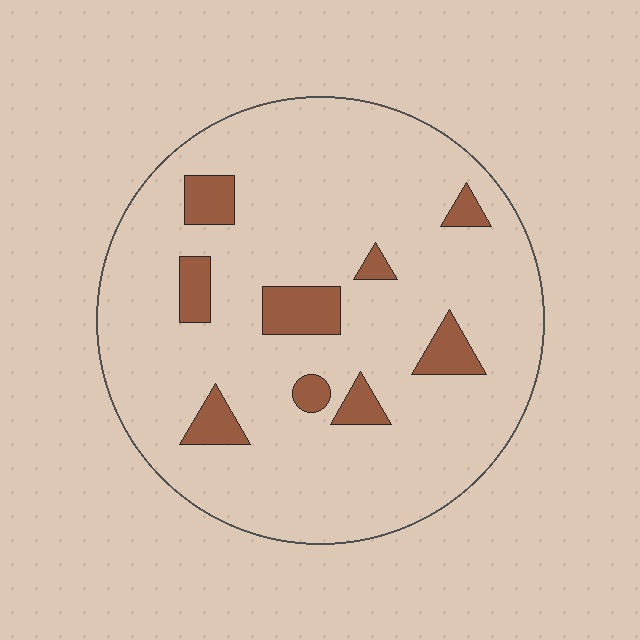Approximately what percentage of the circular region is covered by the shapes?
Approximately 10%.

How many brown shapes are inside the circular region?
9.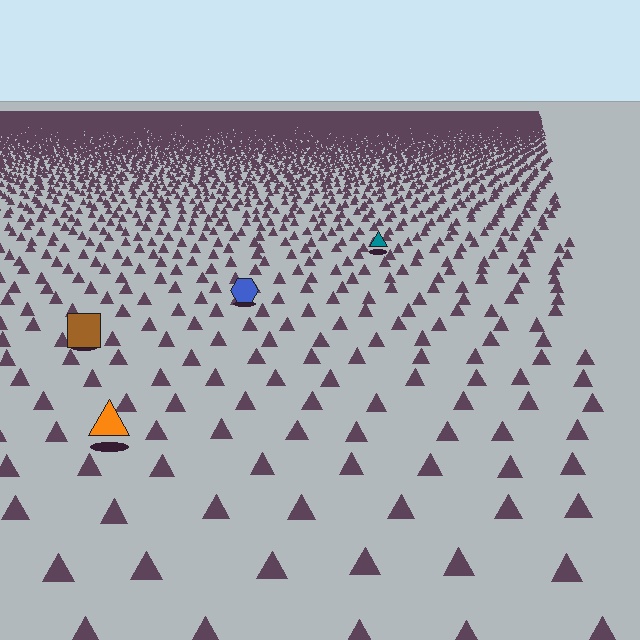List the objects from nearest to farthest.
From nearest to farthest: the orange triangle, the brown square, the blue hexagon, the teal triangle.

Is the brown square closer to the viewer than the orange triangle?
No. The orange triangle is closer — you can tell from the texture gradient: the ground texture is coarser near it.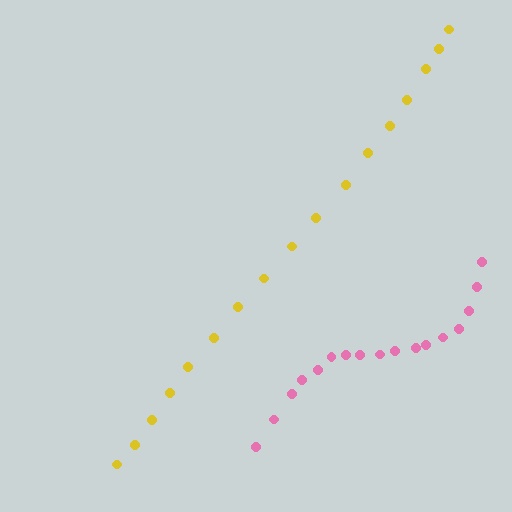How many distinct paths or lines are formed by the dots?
There are 2 distinct paths.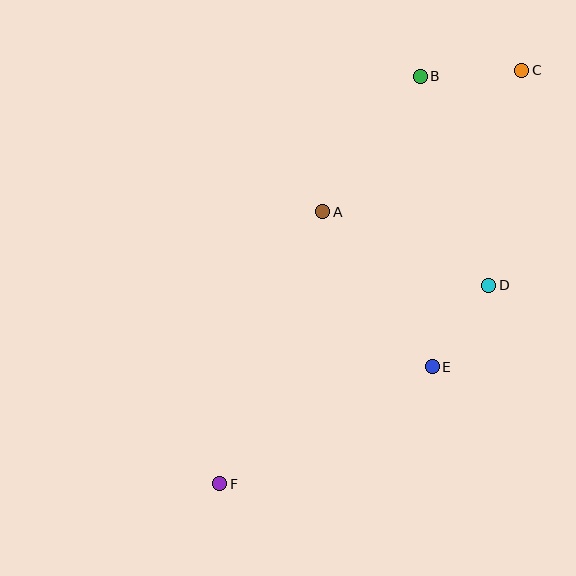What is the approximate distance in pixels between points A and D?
The distance between A and D is approximately 182 pixels.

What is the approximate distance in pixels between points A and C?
The distance between A and C is approximately 244 pixels.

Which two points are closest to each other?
Points D and E are closest to each other.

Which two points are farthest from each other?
Points C and F are farthest from each other.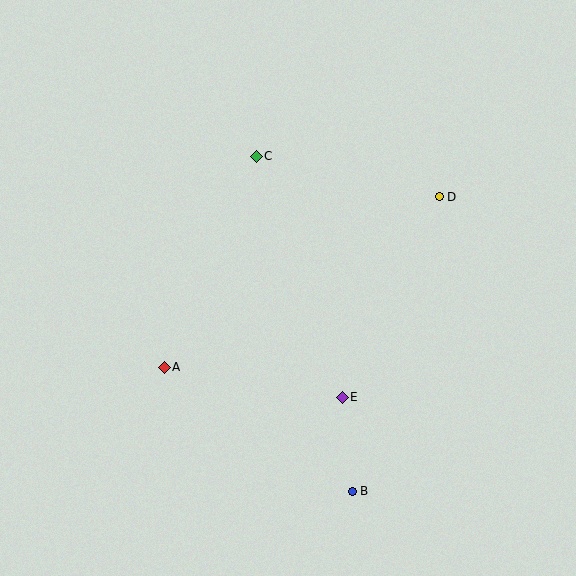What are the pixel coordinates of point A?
Point A is at (164, 367).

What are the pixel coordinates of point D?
Point D is at (439, 197).